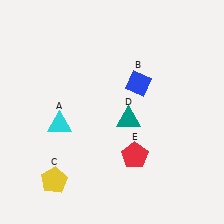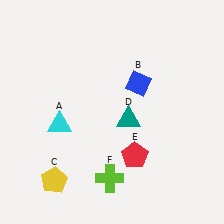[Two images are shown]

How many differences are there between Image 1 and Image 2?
There is 1 difference between the two images.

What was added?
A lime cross (F) was added in Image 2.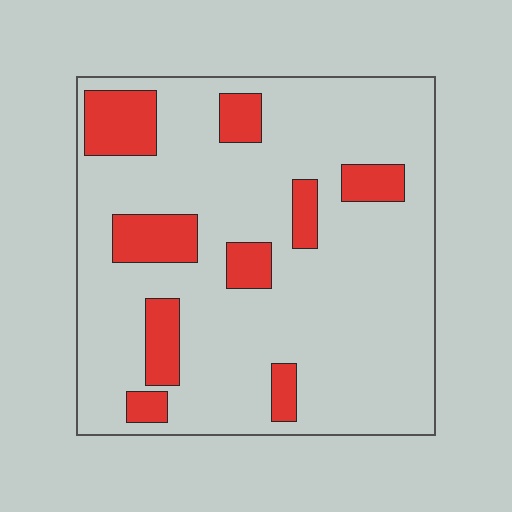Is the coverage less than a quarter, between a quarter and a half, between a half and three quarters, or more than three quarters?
Less than a quarter.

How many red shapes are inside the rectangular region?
9.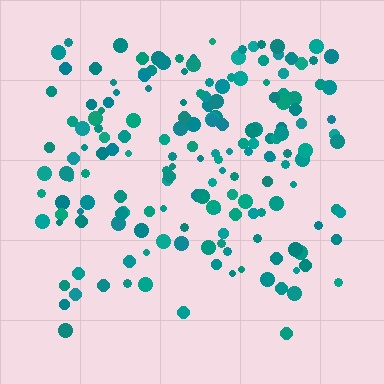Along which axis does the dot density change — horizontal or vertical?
Vertical.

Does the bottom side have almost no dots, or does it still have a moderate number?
Still a moderate number, just noticeably fewer than the top.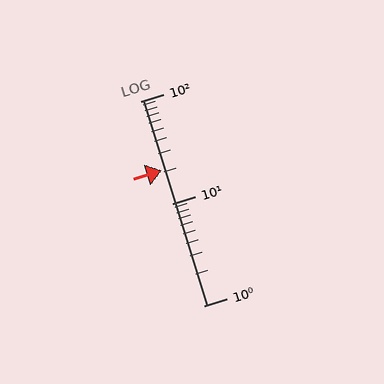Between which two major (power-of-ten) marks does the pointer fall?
The pointer is between 10 and 100.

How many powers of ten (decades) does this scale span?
The scale spans 2 decades, from 1 to 100.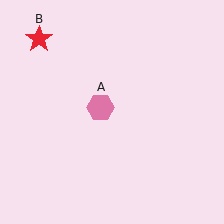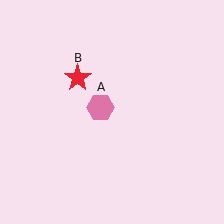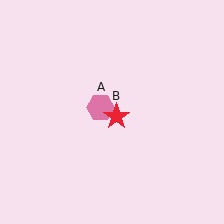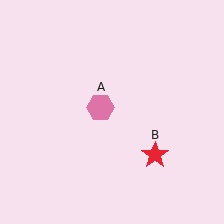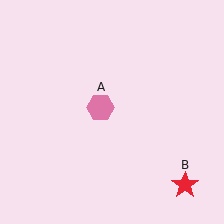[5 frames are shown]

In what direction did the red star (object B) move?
The red star (object B) moved down and to the right.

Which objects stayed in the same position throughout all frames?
Pink hexagon (object A) remained stationary.